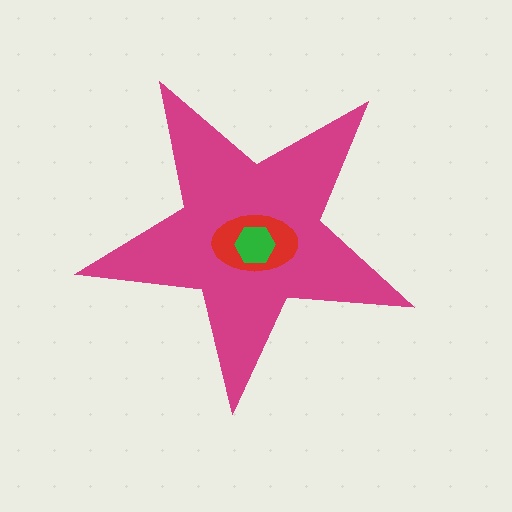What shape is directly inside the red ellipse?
The green hexagon.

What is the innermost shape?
The green hexagon.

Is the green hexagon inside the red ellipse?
Yes.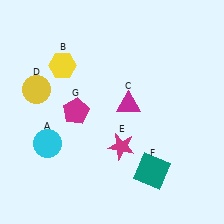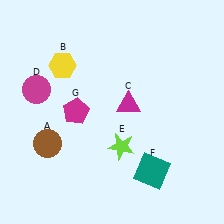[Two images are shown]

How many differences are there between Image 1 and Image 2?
There are 3 differences between the two images.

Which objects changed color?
A changed from cyan to brown. D changed from yellow to magenta. E changed from magenta to lime.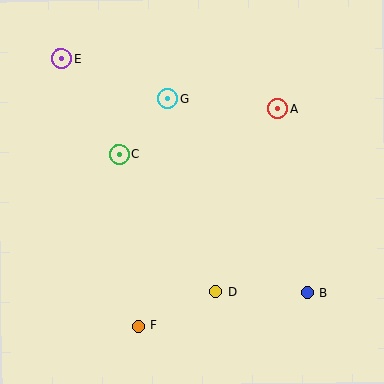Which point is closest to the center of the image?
Point C at (119, 154) is closest to the center.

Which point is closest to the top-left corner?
Point E is closest to the top-left corner.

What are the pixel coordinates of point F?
Point F is at (139, 326).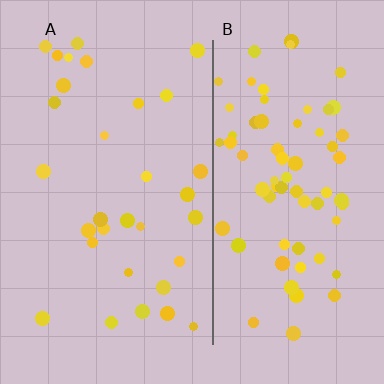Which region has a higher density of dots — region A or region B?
B (the right).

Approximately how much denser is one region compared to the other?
Approximately 2.3× — region B over region A.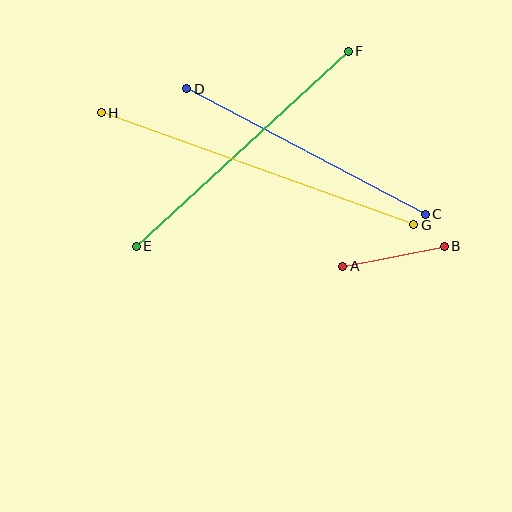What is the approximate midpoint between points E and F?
The midpoint is at approximately (242, 149) pixels.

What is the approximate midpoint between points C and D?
The midpoint is at approximately (306, 151) pixels.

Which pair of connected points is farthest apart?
Points G and H are farthest apart.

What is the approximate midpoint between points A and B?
The midpoint is at approximately (394, 256) pixels.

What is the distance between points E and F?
The distance is approximately 288 pixels.